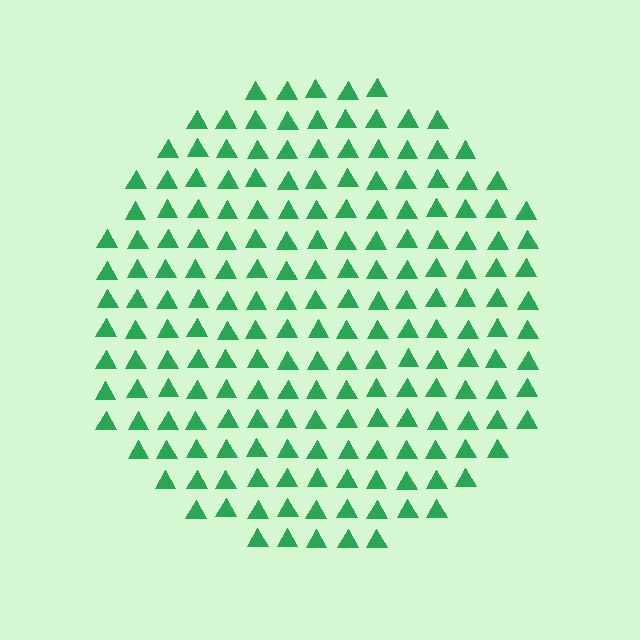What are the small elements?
The small elements are triangles.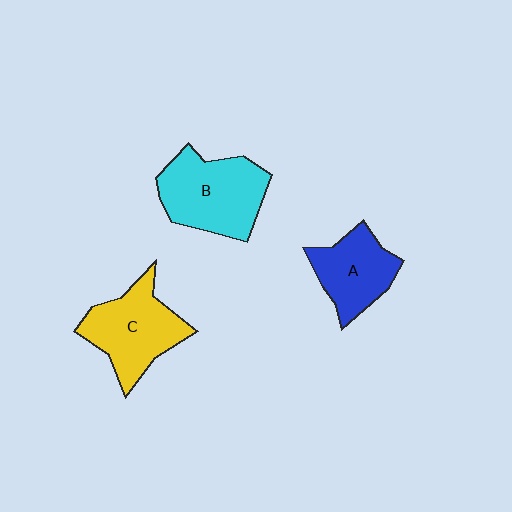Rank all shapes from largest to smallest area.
From largest to smallest: B (cyan), C (yellow), A (blue).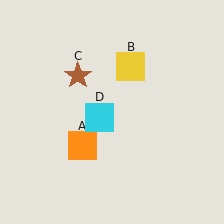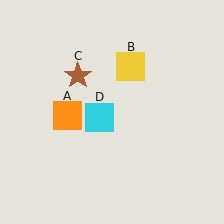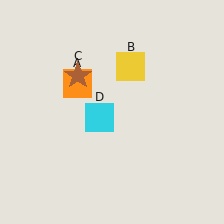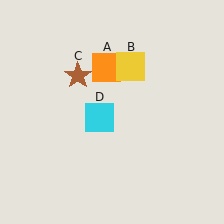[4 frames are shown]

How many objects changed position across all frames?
1 object changed position: orange square (object A).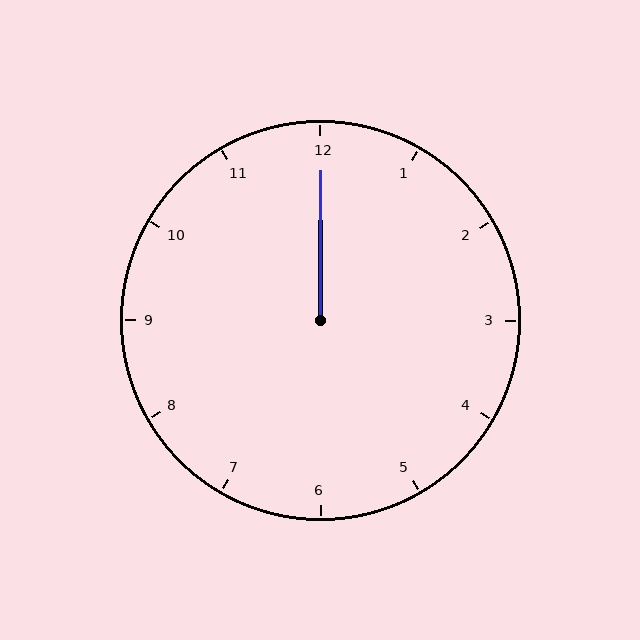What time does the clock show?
12:00.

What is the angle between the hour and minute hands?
Approximately 0 degrees.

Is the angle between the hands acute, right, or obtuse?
It is acute.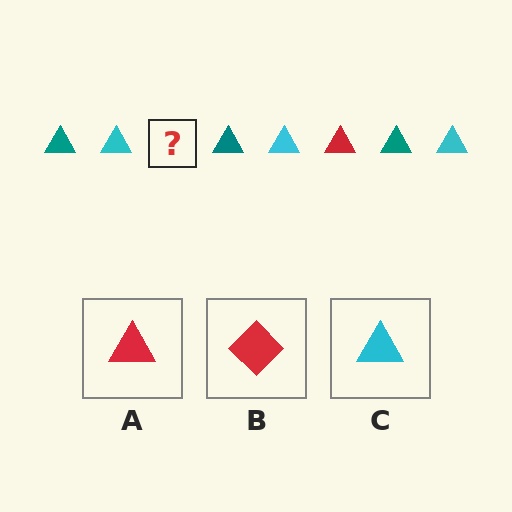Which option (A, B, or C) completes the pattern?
A.